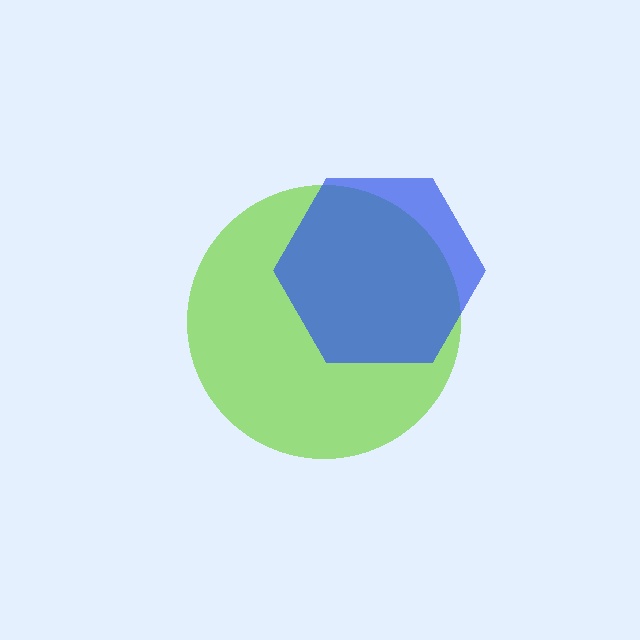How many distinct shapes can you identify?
There are 2 distinct shapes: a lime circle, a blue hexagon.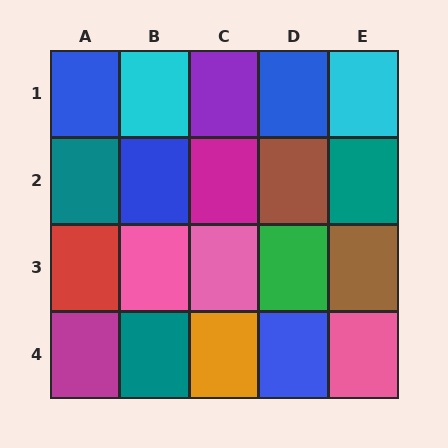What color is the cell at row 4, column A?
Magenta.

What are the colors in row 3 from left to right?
Red, pink, pink, green, brown.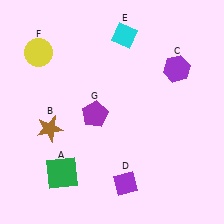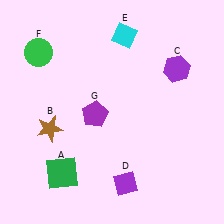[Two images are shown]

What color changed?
The circle (F) changed from yellow in Image 1 to green in Image 2.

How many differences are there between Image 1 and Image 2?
There is 1 difference between the two images.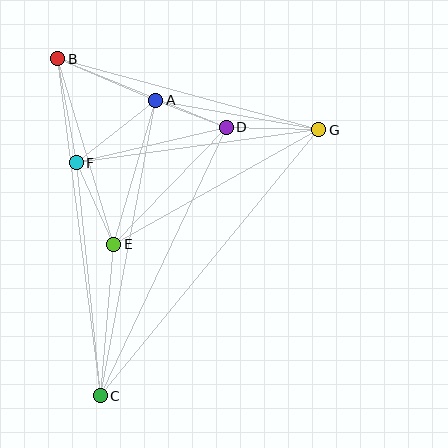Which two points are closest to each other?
Points A and D are closest to each other.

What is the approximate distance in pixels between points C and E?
The distance between C and E is approximately 152 pixels.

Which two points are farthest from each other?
Points C and G are farthest from each other.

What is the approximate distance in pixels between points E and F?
The distance between E and F is approximately 90 pixels.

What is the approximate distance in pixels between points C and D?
The distance between C and D is approximately 297 pixels.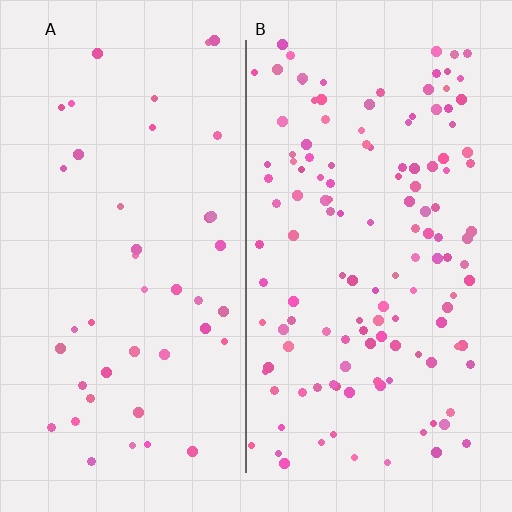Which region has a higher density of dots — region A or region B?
B (the right).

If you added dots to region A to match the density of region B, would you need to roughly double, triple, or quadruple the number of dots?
Approximately triple.